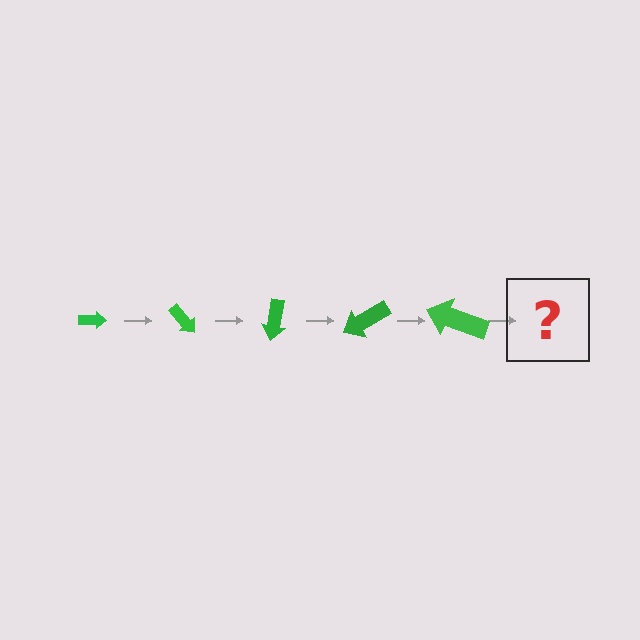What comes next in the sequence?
The next element should be an arrow, larger than the previous one and rotated 250 degrees from the start.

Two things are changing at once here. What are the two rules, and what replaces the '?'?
The two rules are that the arrow grows larger each step and it rotates 50 degrees each step. The '?' should be an arrow, larger than the previous one and rotated 250 degrees from the start.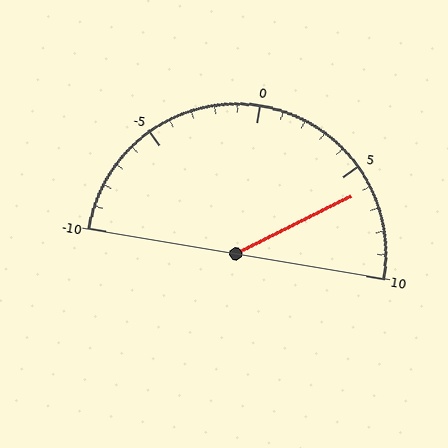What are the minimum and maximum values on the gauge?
The gauge ranges from -10 to 10.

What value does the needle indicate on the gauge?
The needle indicates approximately 6.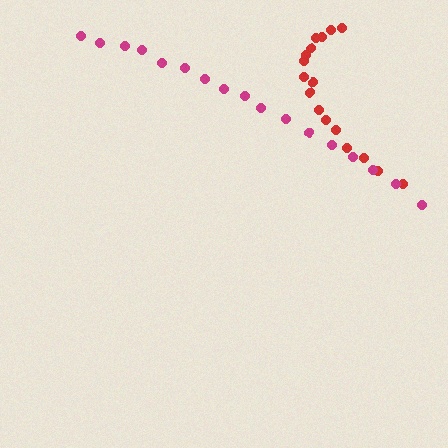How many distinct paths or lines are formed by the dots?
There are 2 distinct paths.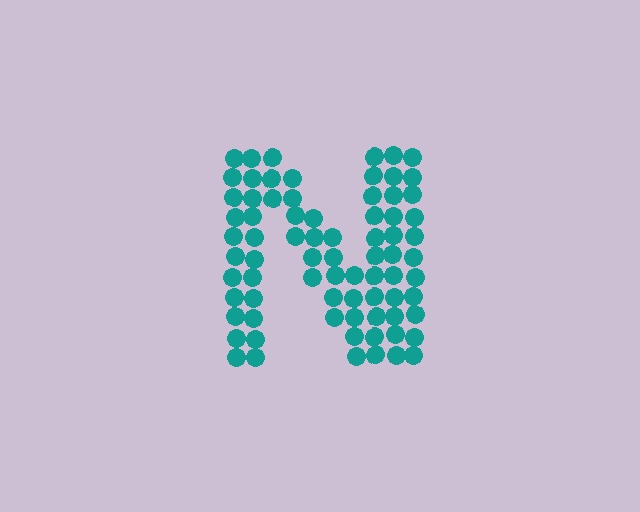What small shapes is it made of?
It is made of small circles.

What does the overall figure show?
The overall figure shows the letter N.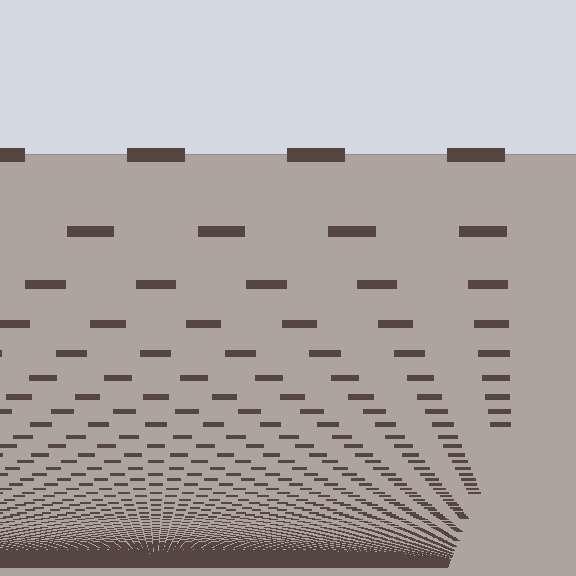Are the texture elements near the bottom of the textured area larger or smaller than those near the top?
Smaller. The gradient is inverted — elements near the bottom are smaller and denser.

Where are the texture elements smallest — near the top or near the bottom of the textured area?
Near the bottom.